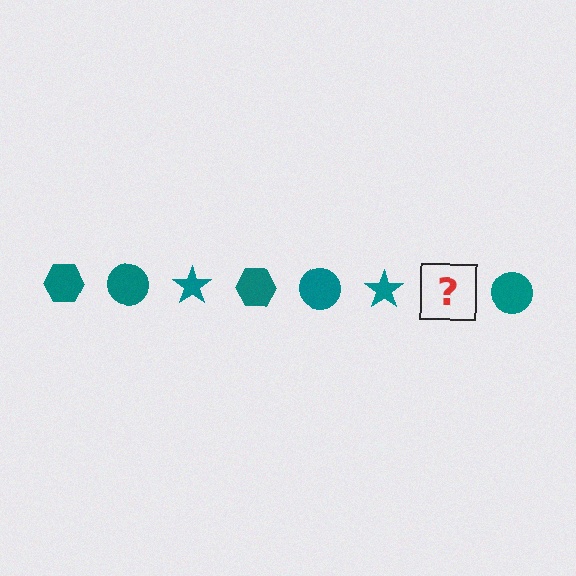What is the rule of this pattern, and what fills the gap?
The rule is that the pattern cycles through hexagon, circle, star shapes in teal. The gap should be filled with a teal hexagon.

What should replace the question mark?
The question mark should be replaced with a teal hexagon.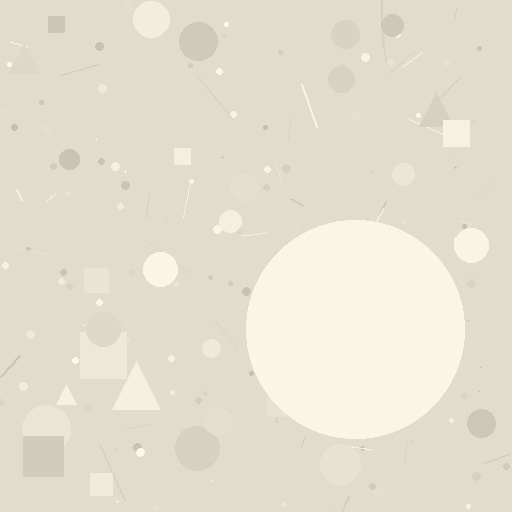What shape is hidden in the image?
A circle is hidden in the image.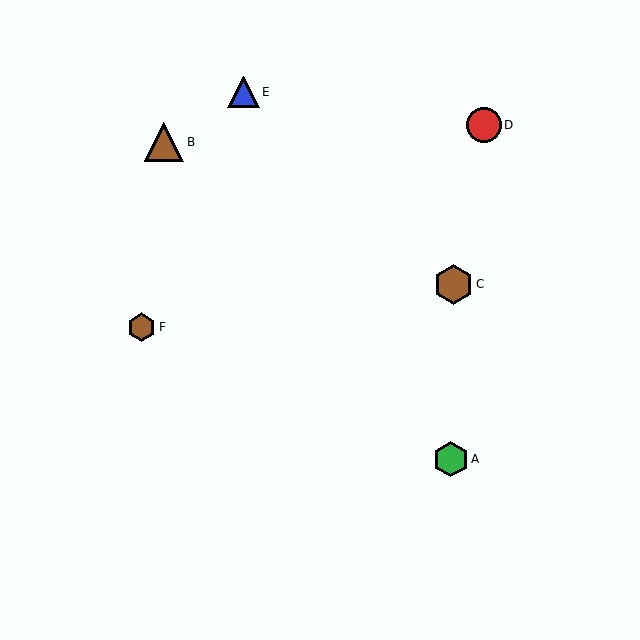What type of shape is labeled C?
Shape C is a brown hexagon.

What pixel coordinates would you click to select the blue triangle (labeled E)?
Click at (243, 92) to select the blue triangle E.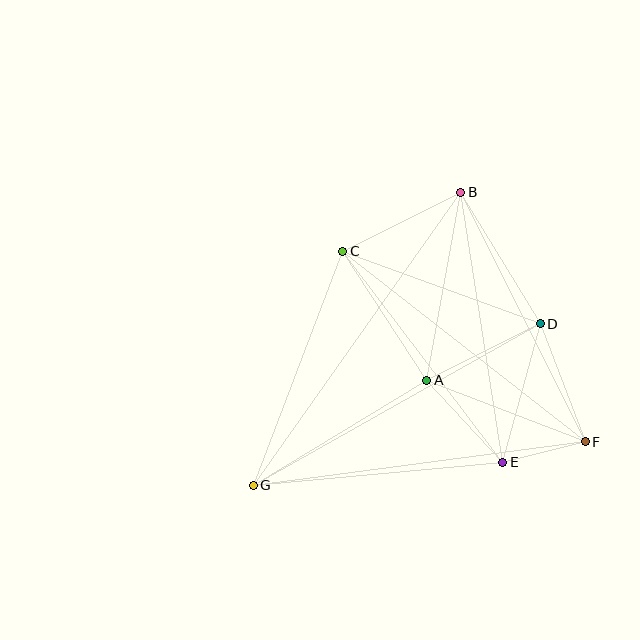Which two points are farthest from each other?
Points B and G are farthest from each other.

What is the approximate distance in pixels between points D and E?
The distance between D and E is approximately 143 pixels.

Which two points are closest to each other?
Points E and F are closest to each other.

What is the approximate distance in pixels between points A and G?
The distance between A and G is approximately 203 pixels.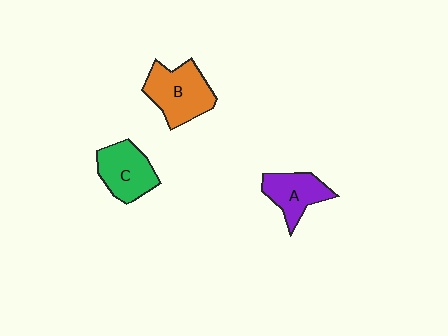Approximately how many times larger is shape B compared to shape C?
Approximately 1.2 times.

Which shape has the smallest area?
Shape A (purple).